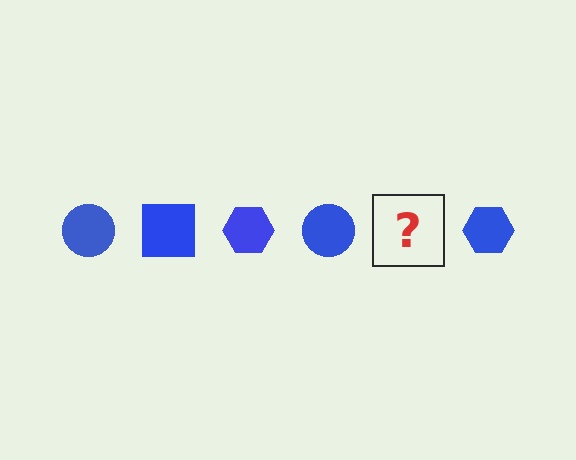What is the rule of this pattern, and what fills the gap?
The rule is that the pattern cycles through circle, square, hexagon shapes in blue. The gap should be filled with a blue square.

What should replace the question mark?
The question mark should be replaced with a blue square.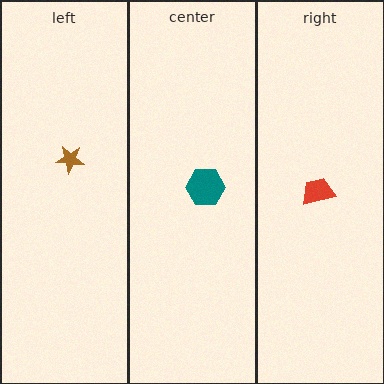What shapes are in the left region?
The brown star.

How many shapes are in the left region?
1.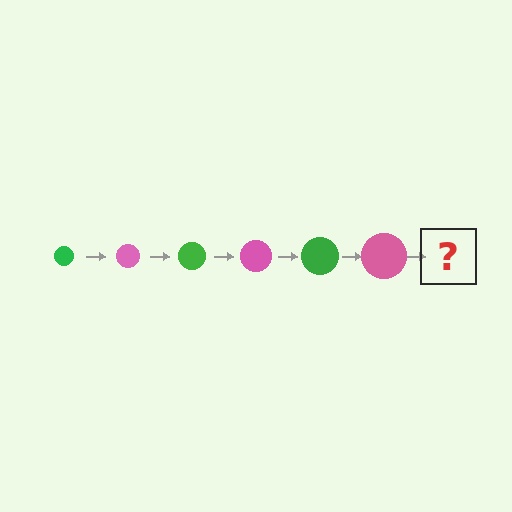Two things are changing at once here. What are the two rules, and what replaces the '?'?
The two rules are that the circle grows larger each step and the color cycles through green and pink. The '?' should be a green circle, larger than the previous one.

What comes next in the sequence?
The next element should be a green circle, larger than the previous one.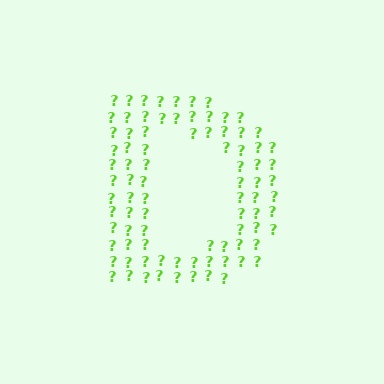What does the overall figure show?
The overall figure shows the letter D.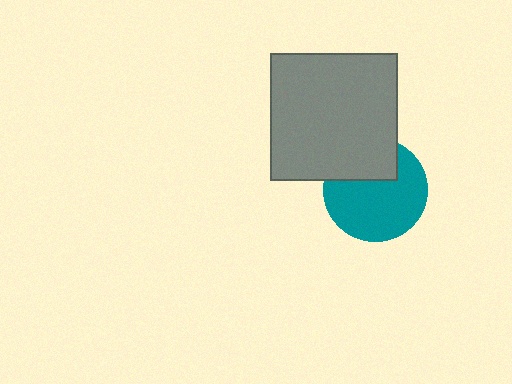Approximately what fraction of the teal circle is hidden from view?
Roughly 31% of the teal circle is hidden behind the gray square.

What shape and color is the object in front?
The object in front is a gray square.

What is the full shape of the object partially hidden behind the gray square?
The partially hidden object is a teal circle.